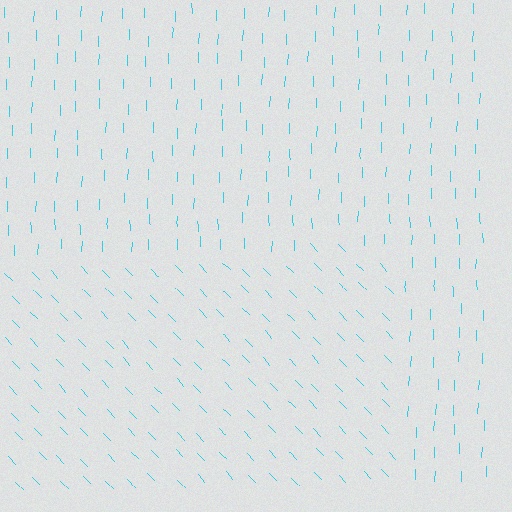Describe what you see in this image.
The image is filled with small cyan line segments. A rectangle region in the image has lines oriented differently from the surrounding lines, creating a visible texture boundary.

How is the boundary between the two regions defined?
The boundary is defined purely by a change in line orientation (approximately 45 degrees difference). All lines are the same color and thickness.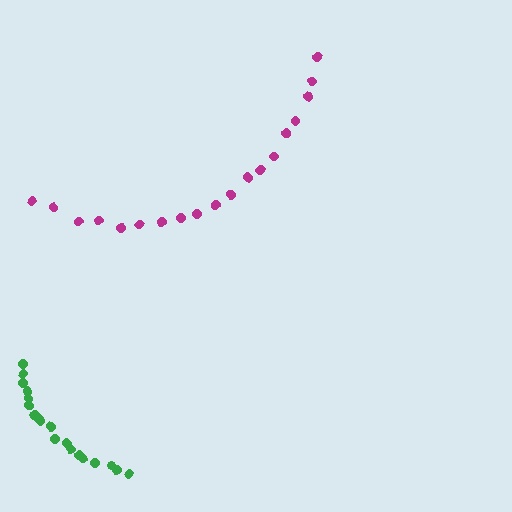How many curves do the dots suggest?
There are 2 distinct paths.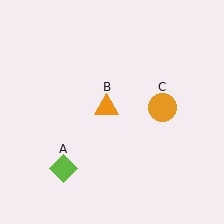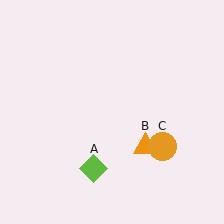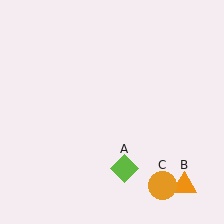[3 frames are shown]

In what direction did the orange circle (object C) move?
The orange circle (object C) moved down.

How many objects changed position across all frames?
3 objects changed position: lime diamond (object A), orange triangle (object B), orange circle (object C).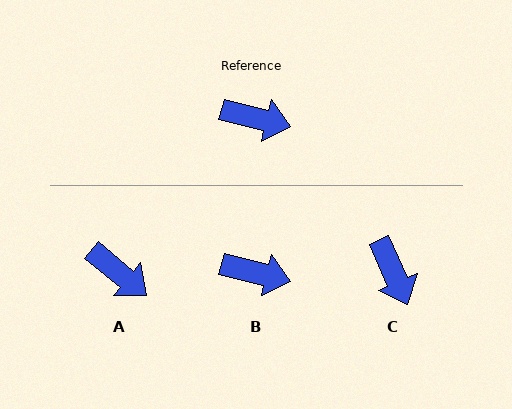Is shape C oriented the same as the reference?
No, it is off by about 52 degrees.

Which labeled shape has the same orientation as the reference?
B.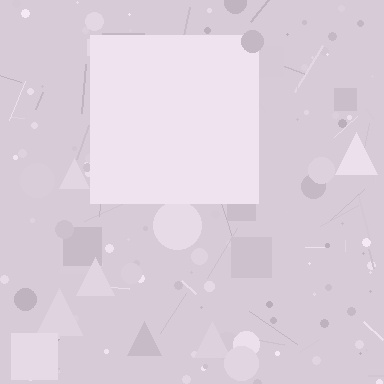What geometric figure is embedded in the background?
A square is embedded in the background.